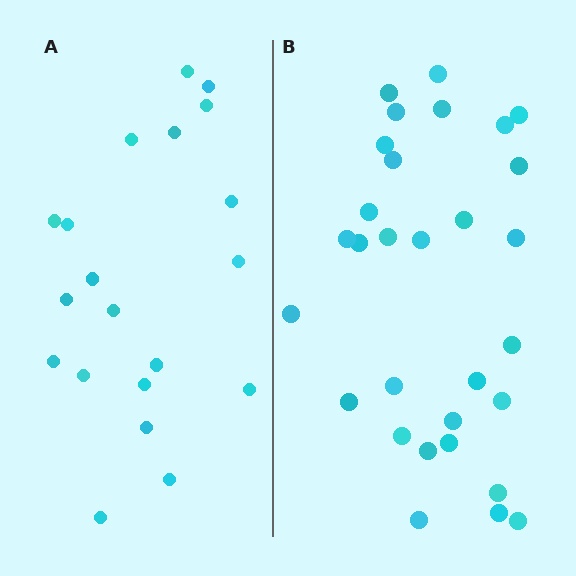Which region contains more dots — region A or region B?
Region B (the right region) has more dots.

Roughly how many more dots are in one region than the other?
Region B has roughly 10 or so more dots than region A.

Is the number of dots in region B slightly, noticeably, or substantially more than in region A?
Region B has substantially more. The ratio is roughly 1.5 to 1.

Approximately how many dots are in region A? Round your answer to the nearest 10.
About 20 dots.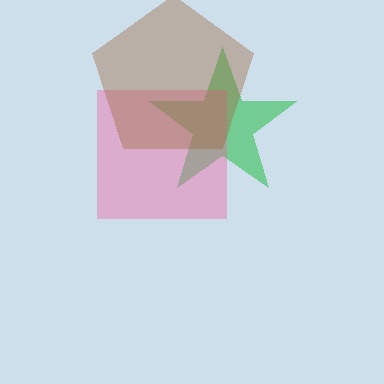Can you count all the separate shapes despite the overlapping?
Yes, there are 3 separate shapes.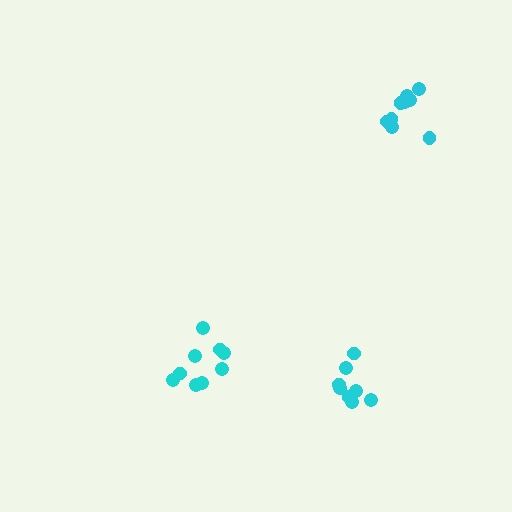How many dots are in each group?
Group 1: 8 dots, Group 2: 9 dots, Group 3: 9 dots (26 total).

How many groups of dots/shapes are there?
There are 3 groups.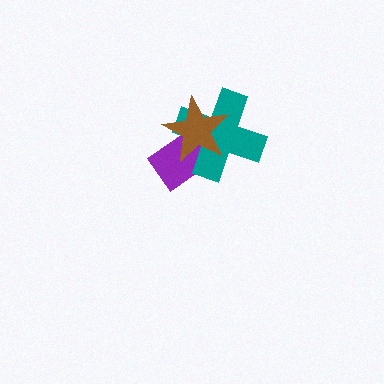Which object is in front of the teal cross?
The brown star is in front of the teal cross.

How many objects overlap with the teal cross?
2 objects overlap with the teal cross.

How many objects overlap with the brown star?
2 objects overlap with the brown star.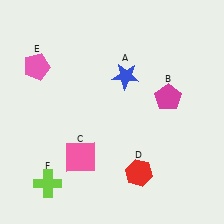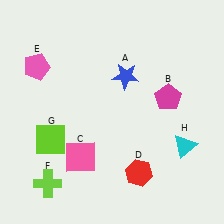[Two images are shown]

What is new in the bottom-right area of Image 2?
A cyan triangle (H) was added in the bottom-right area of Image 2.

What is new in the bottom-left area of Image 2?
A lime square (G) was added in the bottom-left area of Image 2.